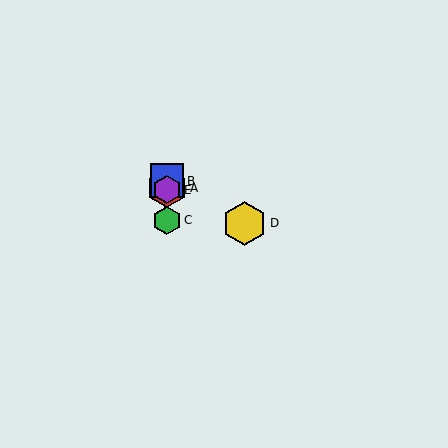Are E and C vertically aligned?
Yes, both are at x≈167.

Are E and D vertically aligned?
No, E is at x≈167 and D is at x≈245.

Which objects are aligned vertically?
Objects A, B, C, E are aligned vertically.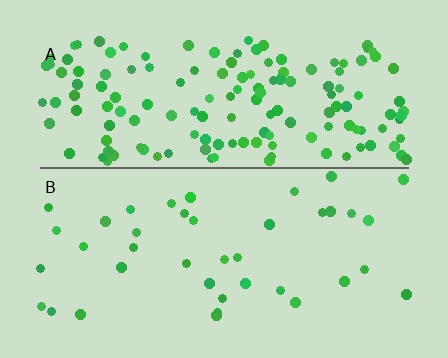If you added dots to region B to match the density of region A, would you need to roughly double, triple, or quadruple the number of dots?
Approximately quadruple.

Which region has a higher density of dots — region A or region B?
A (the top).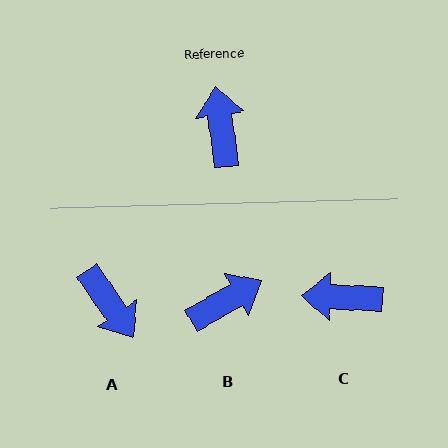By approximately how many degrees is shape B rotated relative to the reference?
Approximately 68 degrees clockwise.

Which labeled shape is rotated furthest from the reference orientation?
A, about 153 degrees away.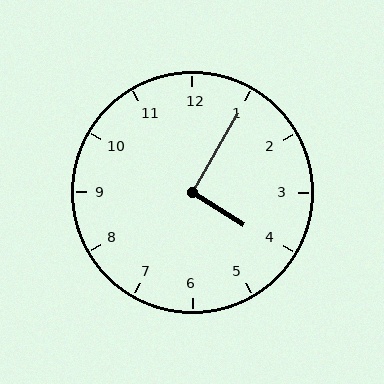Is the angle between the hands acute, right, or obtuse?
It is right.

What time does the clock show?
4:05.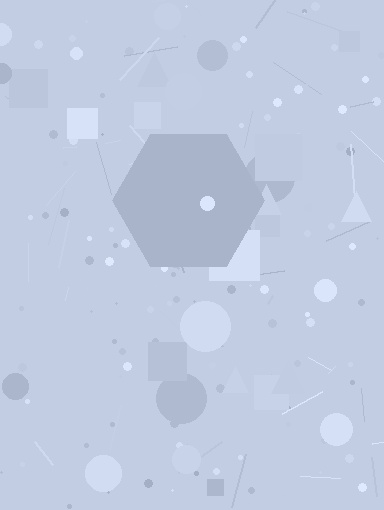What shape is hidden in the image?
A hexagon is hidden in the image.